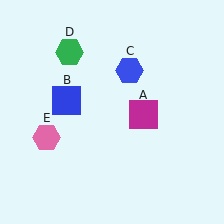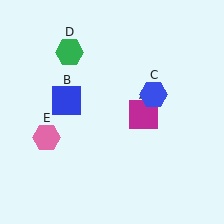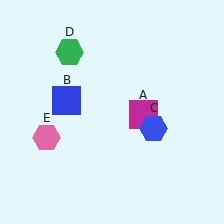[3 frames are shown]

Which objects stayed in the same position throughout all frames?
Magenta square (object A) and blue square (object B) and green hexagon (object D) and pink hexagon (object E) remained stationary.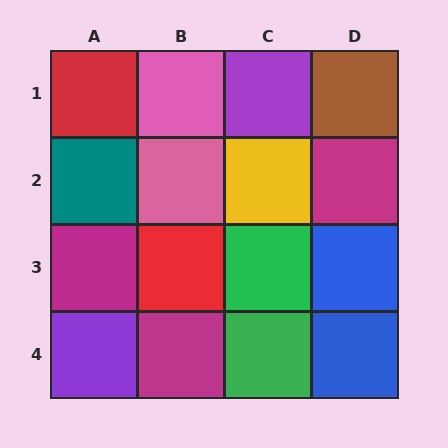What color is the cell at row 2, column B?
Pink.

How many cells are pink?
2 cells are pink.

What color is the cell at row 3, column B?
Red.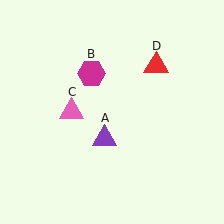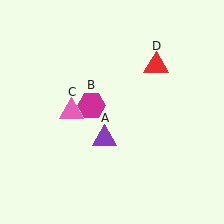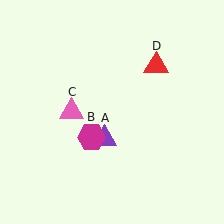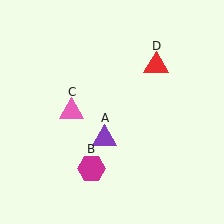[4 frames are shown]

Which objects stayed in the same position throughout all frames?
Purple triangle (object A) and pink triangle (object C) and red triangle (object D) remained stationary.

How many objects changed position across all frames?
1 object changed position: magenta hexagon (object B).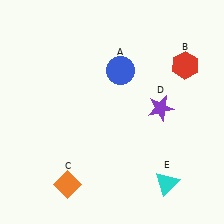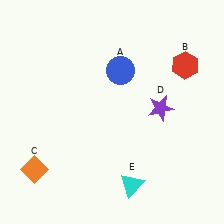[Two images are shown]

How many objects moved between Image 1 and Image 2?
2 objects moved between the two images.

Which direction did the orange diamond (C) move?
The orange diamond (C) moved left.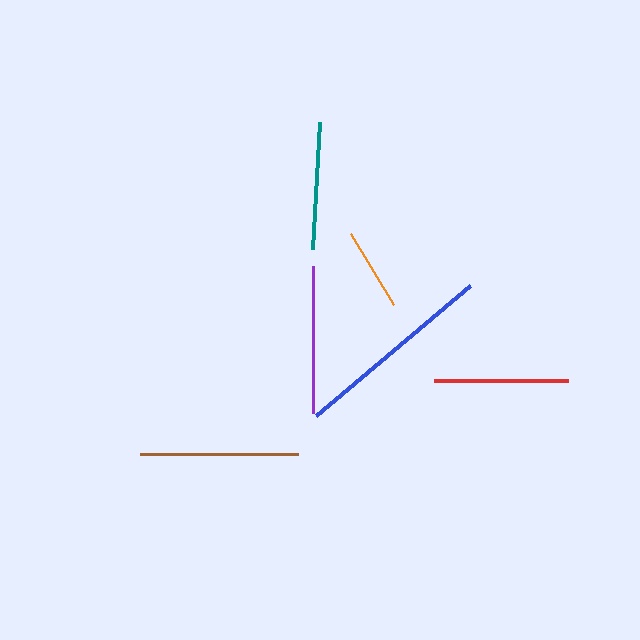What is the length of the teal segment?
The teal segment is approximately 127 pixels long.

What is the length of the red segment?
The red segment is approximately 134 pixels long.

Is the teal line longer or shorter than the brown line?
The brown line is longer than the teal line.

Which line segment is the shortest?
The orange line is the shortest at approximately 83 pixels.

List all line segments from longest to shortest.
From longest to shortest: blue, brown, purple, red, teal, orange.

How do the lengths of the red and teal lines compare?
The red and teal lines are approximately the same length.